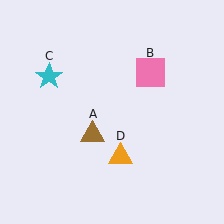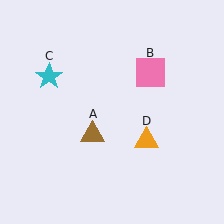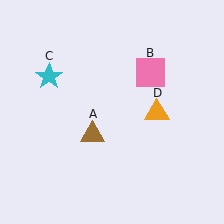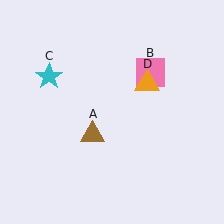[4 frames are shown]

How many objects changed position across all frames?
1 object changed position: orange triangle (object D).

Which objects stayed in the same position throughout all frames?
Brown triangle (object A) and pink square (object B) and cyan star (object C) remained stationary.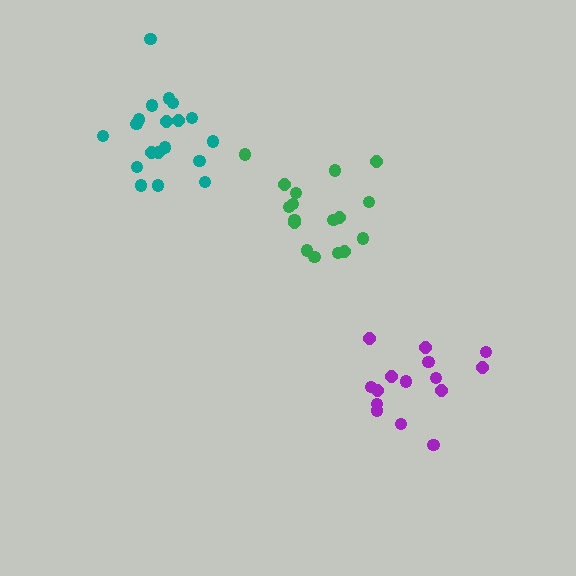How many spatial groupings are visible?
There are 3 spatial groupings.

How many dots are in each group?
Group 1: 19 dots, Group 2: 15 dots, Group 3: 17 dots (51 total).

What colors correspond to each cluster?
The clusters are colored: teal, purple, green.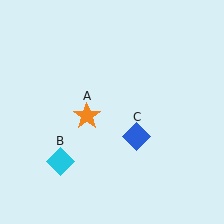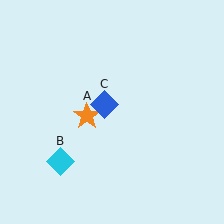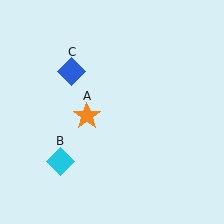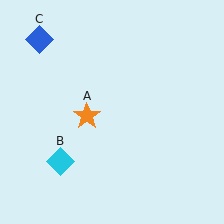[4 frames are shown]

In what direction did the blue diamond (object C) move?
The blue diamond (object C) moved up and to the left.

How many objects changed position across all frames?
1 object changed position: blue diamond (object C).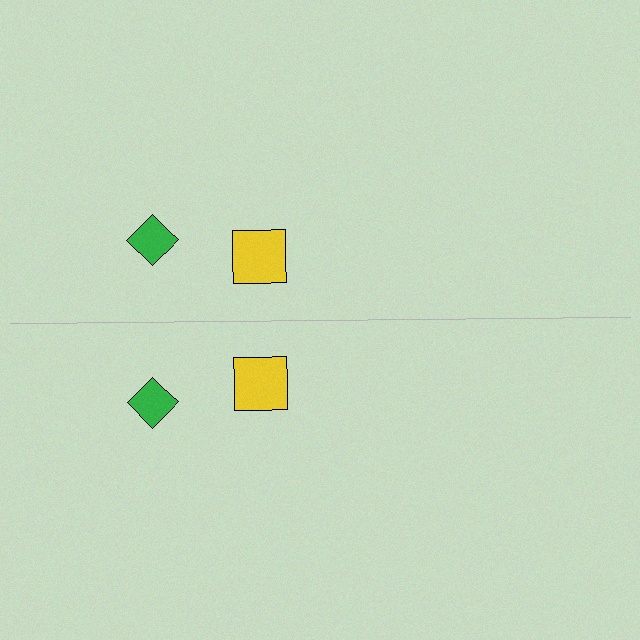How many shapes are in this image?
There are 4 shapes in this image.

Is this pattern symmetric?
Yes, this pattern has bilateral (reflection) symmetry.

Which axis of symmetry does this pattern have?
The pattern has a horizontal axis of symmetry running through the center of the image.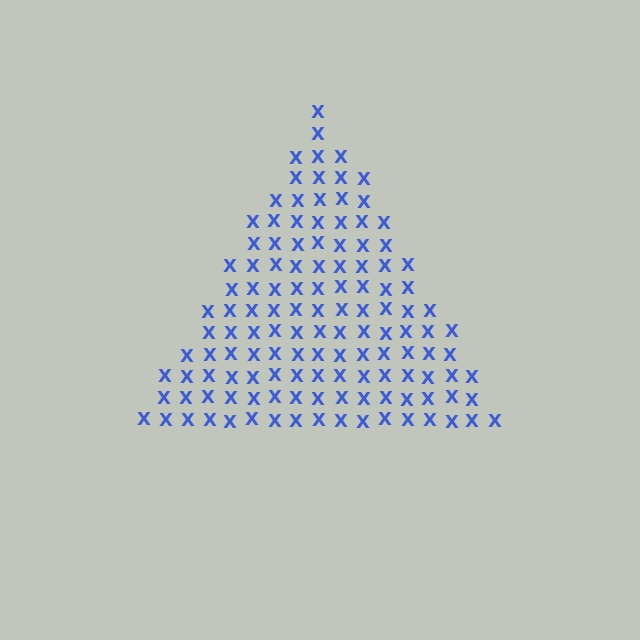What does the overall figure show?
The overall figure shows a triangle.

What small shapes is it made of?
It is made of small letter X's.